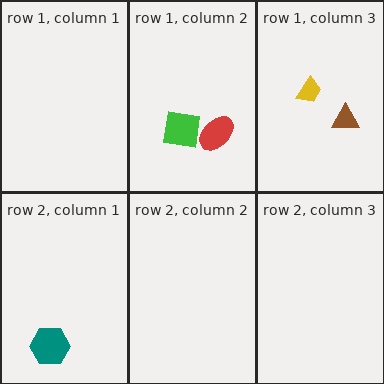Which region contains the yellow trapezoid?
The row 1, column 3 region.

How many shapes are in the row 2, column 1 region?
1.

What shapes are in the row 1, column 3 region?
The yellow trapezoid, the brown triangle.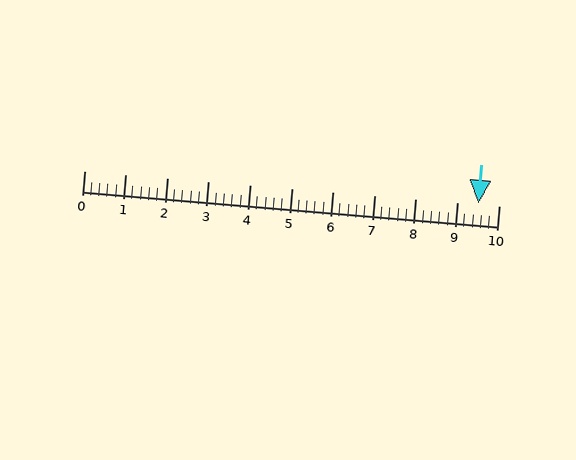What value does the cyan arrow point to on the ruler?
The cyan arrow points to approximately 9.5.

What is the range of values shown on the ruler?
The ruler shows values from 0 to 10.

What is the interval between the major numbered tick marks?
The major tick marks are spaced 1 units apart.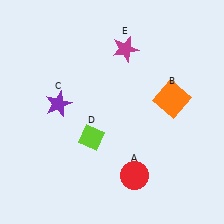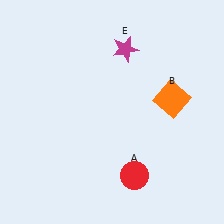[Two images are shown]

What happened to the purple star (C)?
The purple star (C) was removed in Image 2. It was in the top-left area of Image 1.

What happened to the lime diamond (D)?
The lime diamond (D) was removed in Image 2. It was in the bottom-left area of Image 1.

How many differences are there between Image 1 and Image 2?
There are 2 differences between the two images.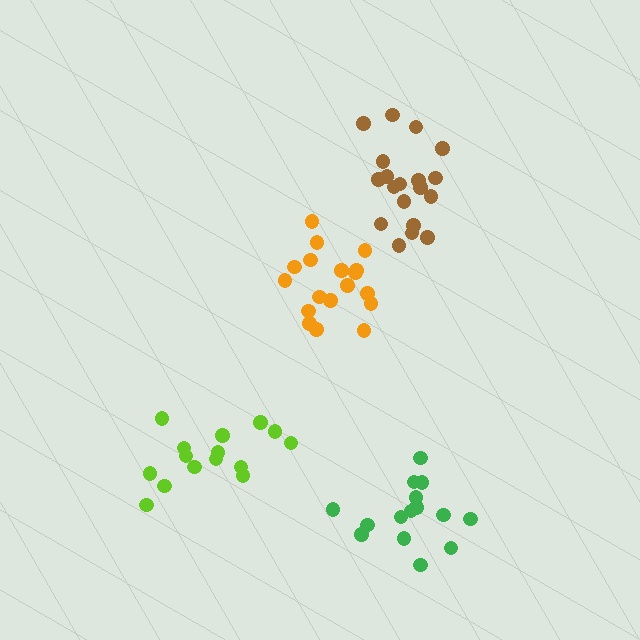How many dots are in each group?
Group 1: 19 dots, Group 2: 18 dots, Group 3: 15 dots, Group 4: 15 dots (67 total).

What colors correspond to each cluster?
The clusters are colored: brown, orange, green, lime.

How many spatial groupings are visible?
There are 4 spatial groupings.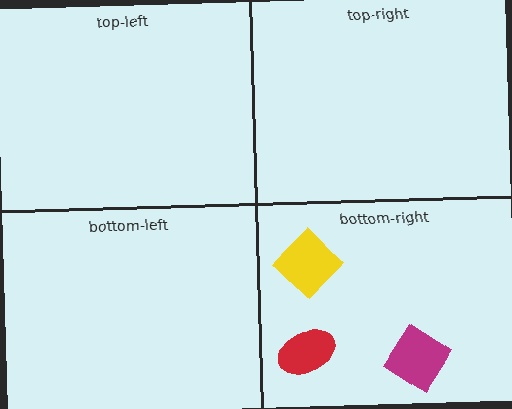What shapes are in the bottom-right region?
The magenta diamond, the yellow diamond, the red ellipse.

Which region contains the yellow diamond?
The bottom-right region.